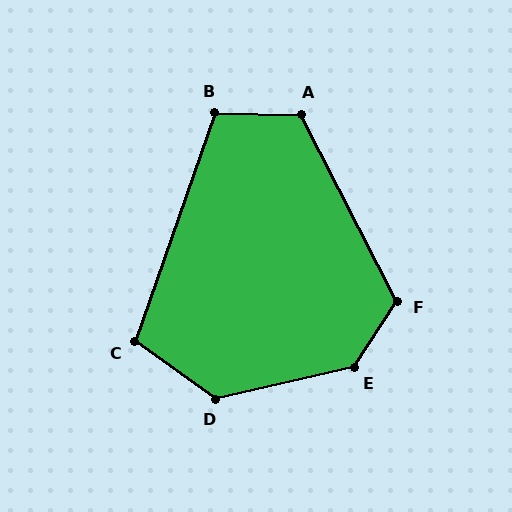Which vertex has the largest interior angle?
E, at approximately 136 degrees.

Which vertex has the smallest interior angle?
C, at approximately 106 degrees.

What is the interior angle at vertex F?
Approximately 120 degrees (obtuse).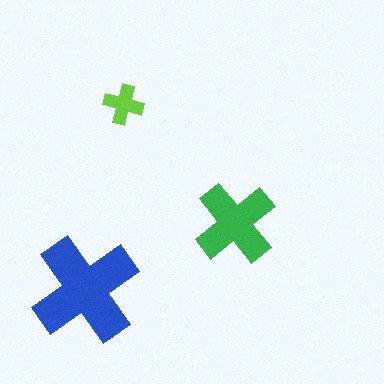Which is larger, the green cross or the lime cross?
The green one.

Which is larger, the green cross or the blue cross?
The blue one.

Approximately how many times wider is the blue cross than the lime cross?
About 2.5 times wider.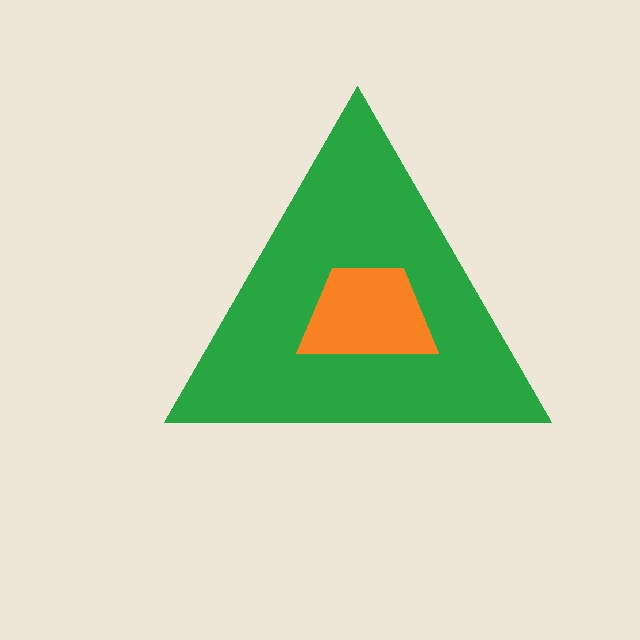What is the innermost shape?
The orange trapezoid.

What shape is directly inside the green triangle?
The orange trapezoid.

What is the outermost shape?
The green triangle.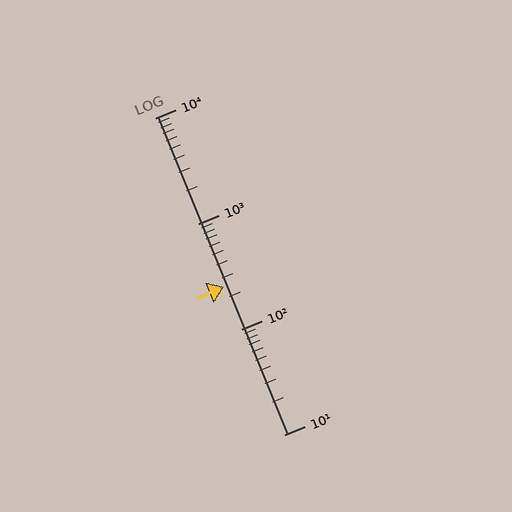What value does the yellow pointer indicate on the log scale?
The pointer indicates approximately 250.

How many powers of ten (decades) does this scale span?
The scale spans 3 decades, from 10 to 10000.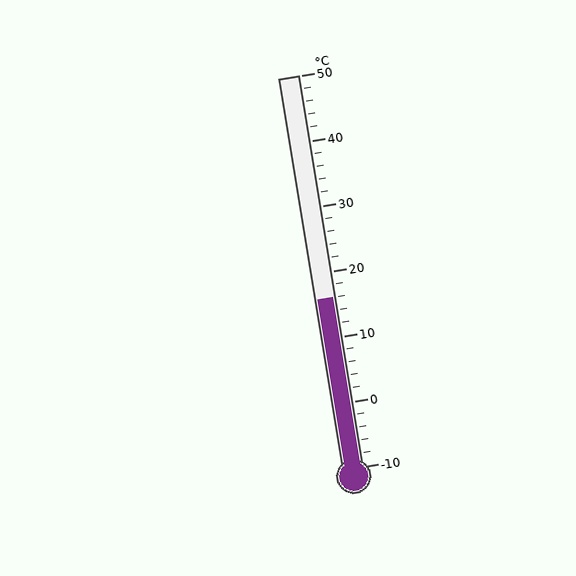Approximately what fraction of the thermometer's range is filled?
The thermometer is filled to approximately 45% of its range.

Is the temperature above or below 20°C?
The temperature is below 20°C.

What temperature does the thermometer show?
The thermometer shows approximately 16°C.